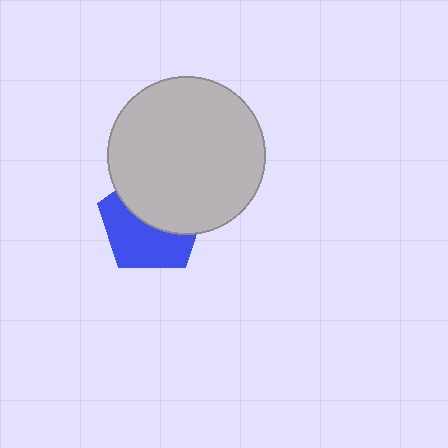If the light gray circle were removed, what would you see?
You would see the complete blue pentagon.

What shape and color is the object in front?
The object in front is a light gray circle.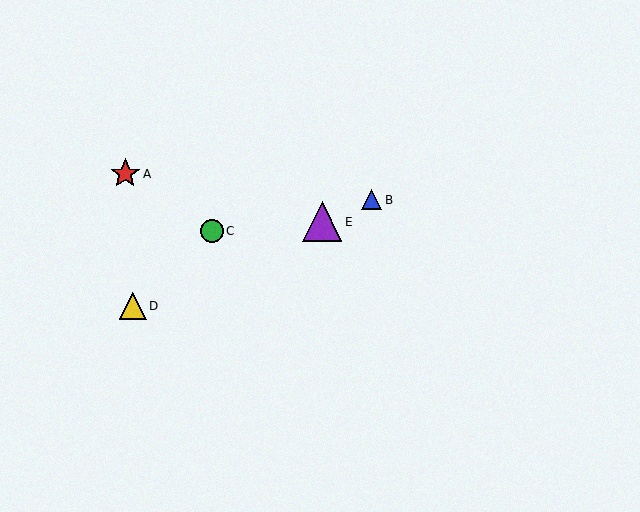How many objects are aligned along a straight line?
3 objects (B, D, E) are aligned along a straight line.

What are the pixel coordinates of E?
Object E is at (322, 222).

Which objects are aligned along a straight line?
Objects B, D, E are aligned along a straight line.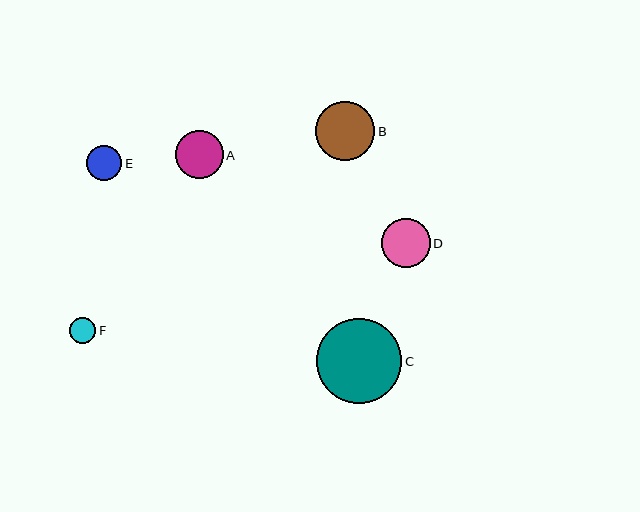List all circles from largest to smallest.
From largest to smallest: C, B, D, A, E, F.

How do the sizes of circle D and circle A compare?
Circle D and circle A are approximately the same size.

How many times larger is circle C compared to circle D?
Circle C is approximately 1.7 times the size of circle D.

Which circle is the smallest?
Circle F is the smallest with a size of approximately 26 pixels.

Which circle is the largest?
Circle C is the largest with a size of approximately 85 pixels.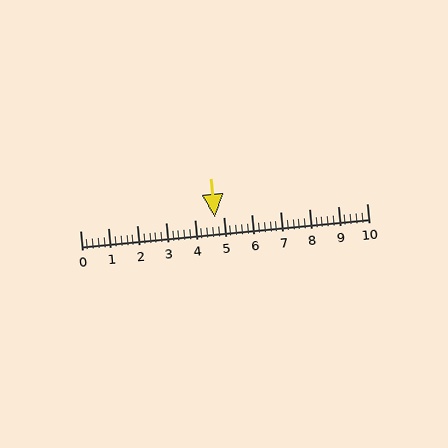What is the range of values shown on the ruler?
The ruler shows values from 0 to 10.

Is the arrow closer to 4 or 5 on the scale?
The arrow is closer to 5.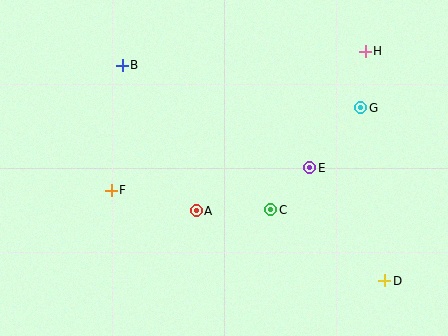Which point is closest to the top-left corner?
Point B is closest to the top-left corner.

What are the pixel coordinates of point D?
Point D is at (385, 281).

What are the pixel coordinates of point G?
Point G is at (361, 108).